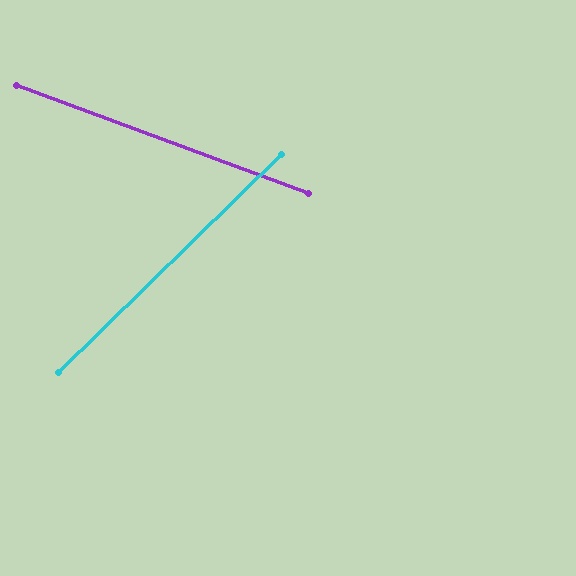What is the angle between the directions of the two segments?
Approximately 65 degrees.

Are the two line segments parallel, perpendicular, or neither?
Neither parallel nor perpendicular — they differ by about 65°.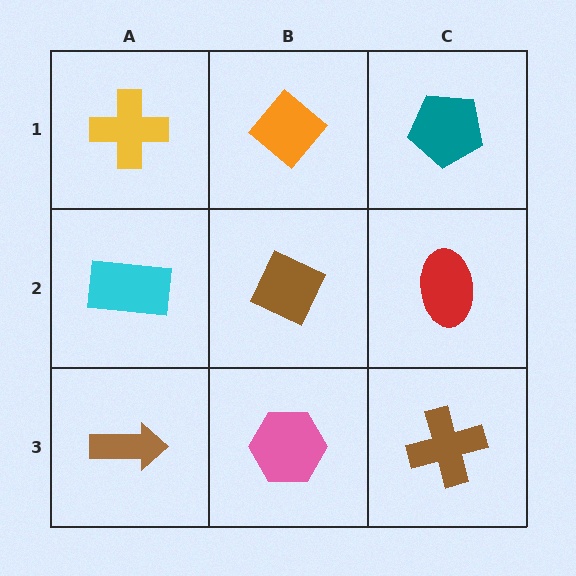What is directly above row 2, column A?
A yellow cross.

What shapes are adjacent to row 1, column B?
A brown diamond (row 2, column B), a yellow cross (row 1, column A), a teal pentagon (row 1, column C).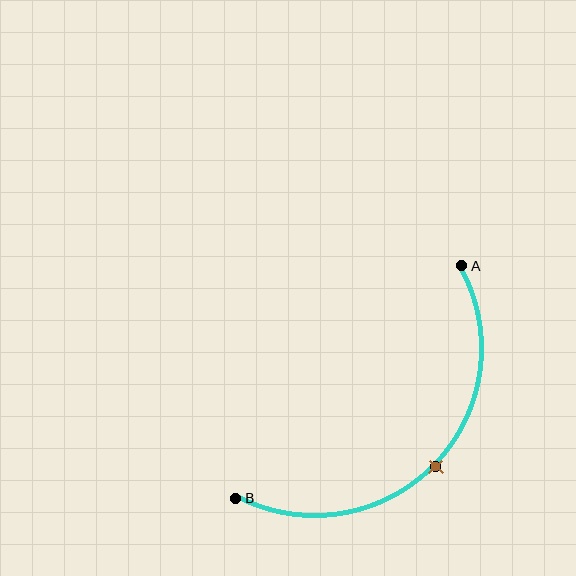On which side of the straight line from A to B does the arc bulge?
The arc bulges below and to the right of the straight line connecting A and B.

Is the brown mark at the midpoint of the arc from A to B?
Yes. The brown mark lies on the arc at equal arc-length from both A and B — it is the arc midpoint.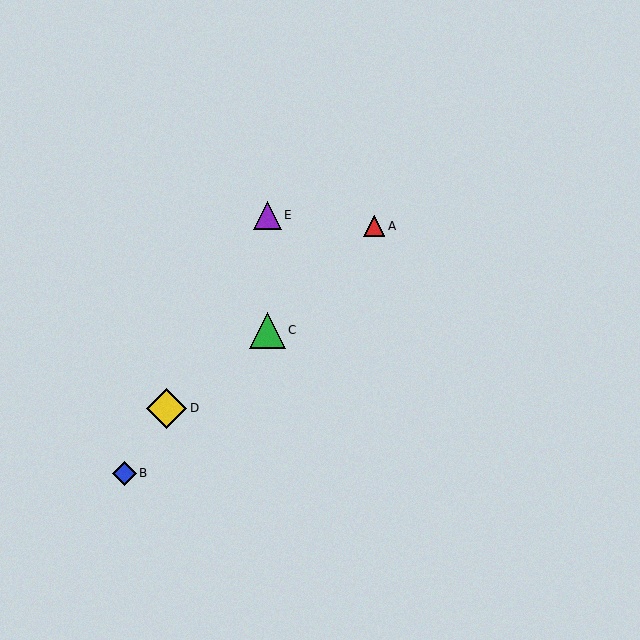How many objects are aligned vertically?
2 objects (C, E) are aligned vertically.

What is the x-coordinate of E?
Object E is at x≈267.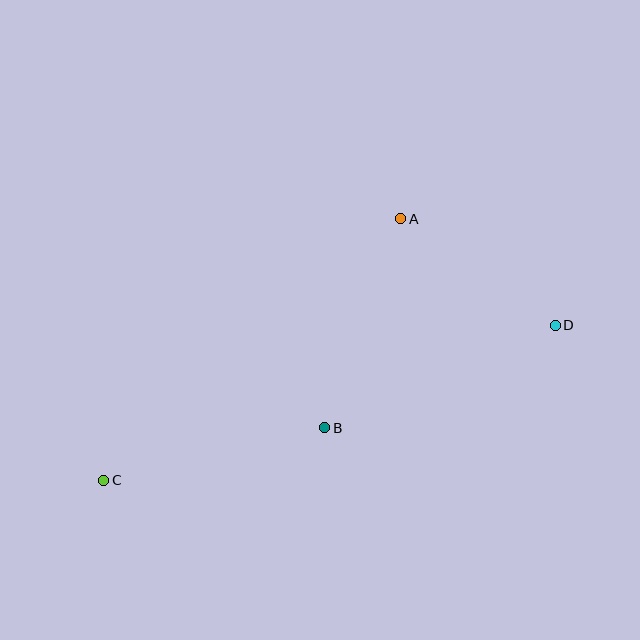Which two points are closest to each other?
Points A and D are closest to each other.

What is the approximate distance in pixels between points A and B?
The distance between A and B is approximately 223 pixels.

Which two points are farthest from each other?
Points C and D are farthest from each other.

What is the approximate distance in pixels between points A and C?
The distance between A and C is approximately 396 pixels.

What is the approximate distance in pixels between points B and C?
The distance between B and C is approximately 227 pixels.